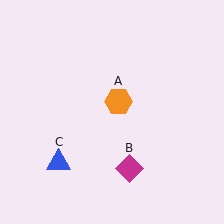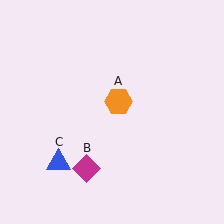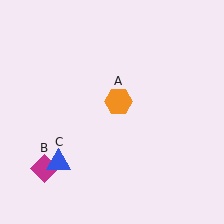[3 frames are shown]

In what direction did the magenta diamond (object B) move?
The magenta diamond (object B) moved left.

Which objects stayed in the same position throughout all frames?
Orange hexagon (object A) and blue triangle (object C) remained stationary.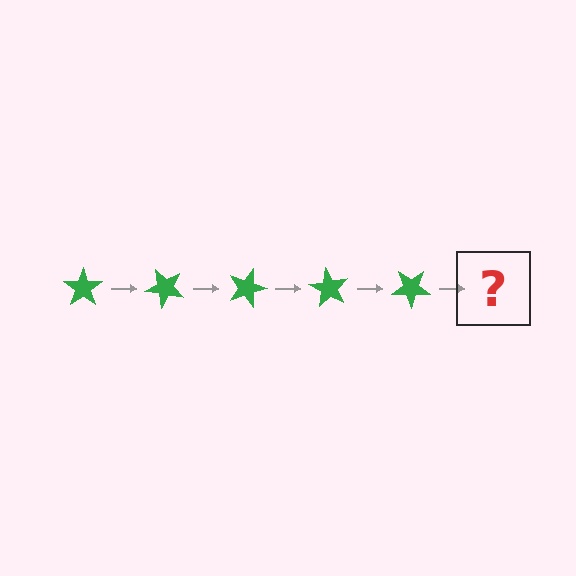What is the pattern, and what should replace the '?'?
The pattern is that the star rotates 45 degrees each step. The '?' should be a green star rotated 225 degrees.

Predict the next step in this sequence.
The next step is a green star rotated 225 degrees.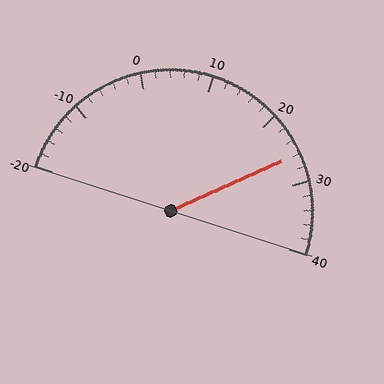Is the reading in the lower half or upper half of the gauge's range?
The reading is in the upper half of the range (-20 to 40).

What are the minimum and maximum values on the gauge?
The gauge ranges from -20 to 40.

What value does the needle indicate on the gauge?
The needle indicates approximately 26.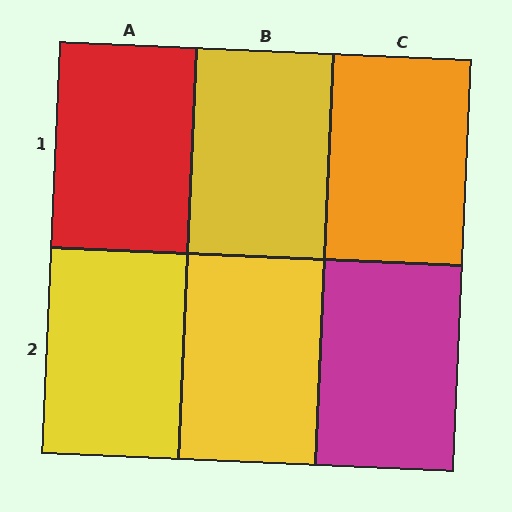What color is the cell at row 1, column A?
Red.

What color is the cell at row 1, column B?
Yellow.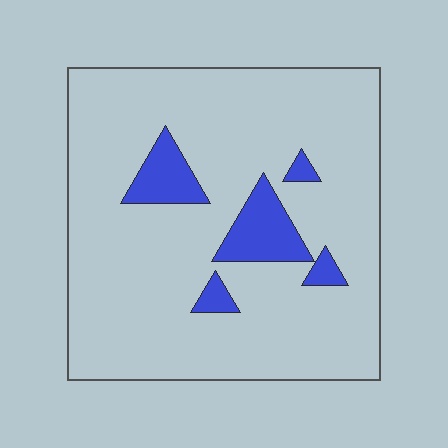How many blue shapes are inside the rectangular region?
5.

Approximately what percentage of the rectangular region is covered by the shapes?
Approximately 10%.